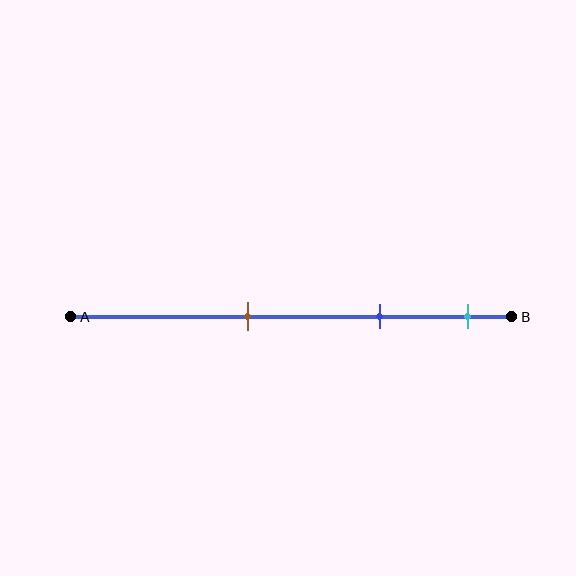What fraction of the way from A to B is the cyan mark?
The cyan mark is approximately 90% (0.9) of the way from A to B.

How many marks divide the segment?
There are 3 marks dividing the segment.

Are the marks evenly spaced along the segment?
Yes, the marks are approximately evenly spaced.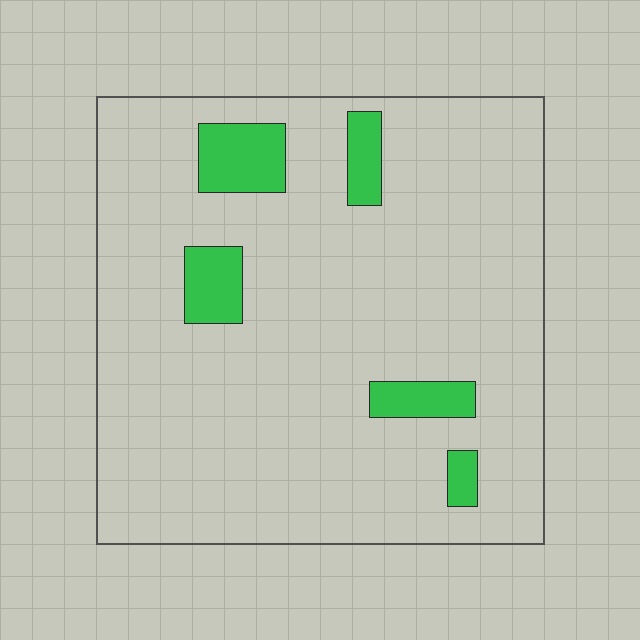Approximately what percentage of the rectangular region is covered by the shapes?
Approximately 10%.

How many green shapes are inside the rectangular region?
5.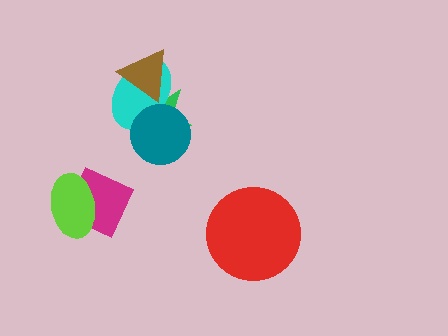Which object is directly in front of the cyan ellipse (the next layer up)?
The brown triangle is directly in front of the cyan ellipse.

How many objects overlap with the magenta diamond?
1 object overlaps with the magenta diamond.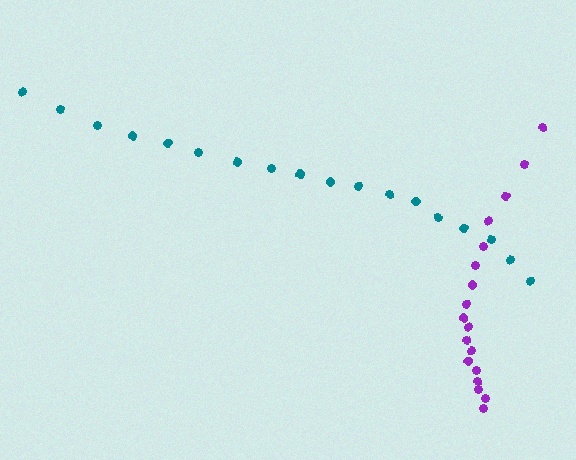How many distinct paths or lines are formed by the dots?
There are 2 distinct paths.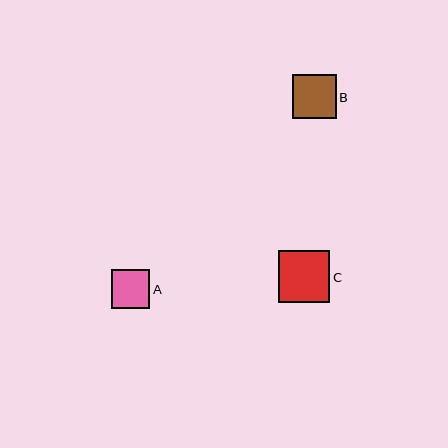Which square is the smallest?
Square A is the smallest with a size of approximately 39 pixels.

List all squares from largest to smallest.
From largest to smallest: C, B, A.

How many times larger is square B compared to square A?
Square B is approximately 1.1 times the size of square A.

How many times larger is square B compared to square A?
Square B is approximately 1.1 times the size of square A.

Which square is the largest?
Square C is the largest with a size of approximately 52 pixels.